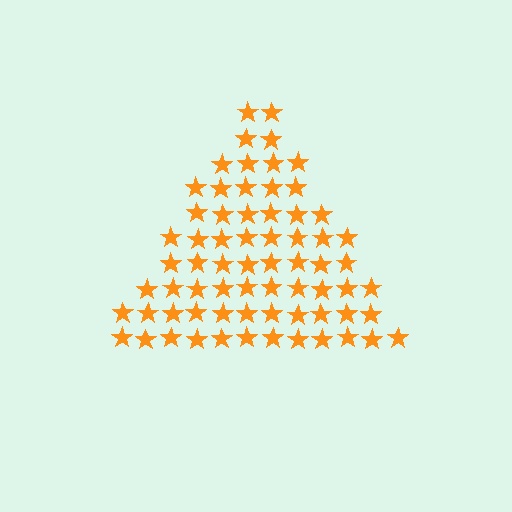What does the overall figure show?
The overall figure shows a triangle.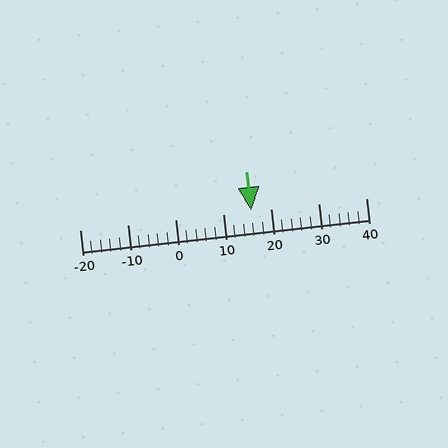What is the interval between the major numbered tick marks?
The major tick marks are spaced 10 units apart.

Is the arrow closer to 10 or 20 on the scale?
The arrow is closer to 20.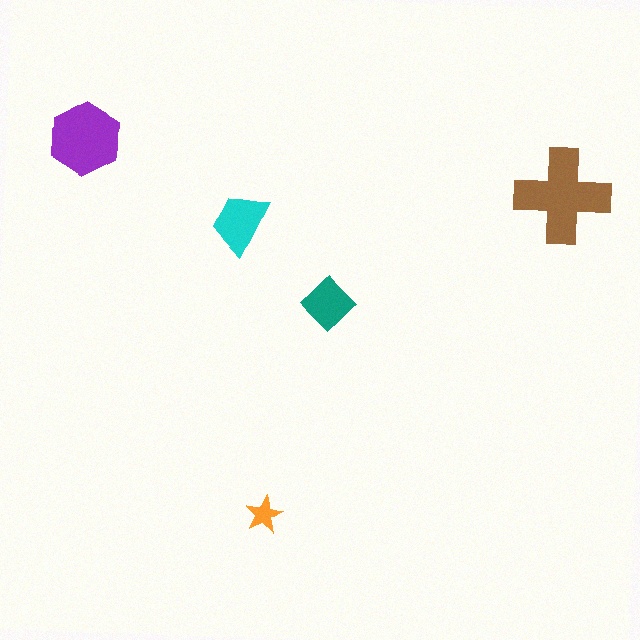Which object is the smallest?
The orange star.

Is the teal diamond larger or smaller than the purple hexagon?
Smaller.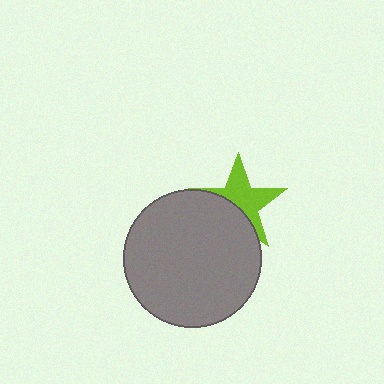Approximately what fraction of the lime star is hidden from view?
Roughly 42% of the lime star is hidden behind the gray circle.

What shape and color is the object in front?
The object in front is a gray circle.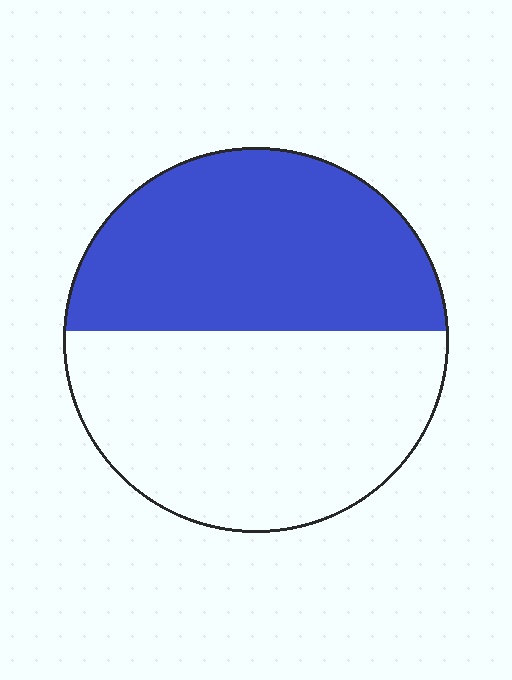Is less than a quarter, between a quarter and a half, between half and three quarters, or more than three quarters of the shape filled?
Between a quarter and a half.